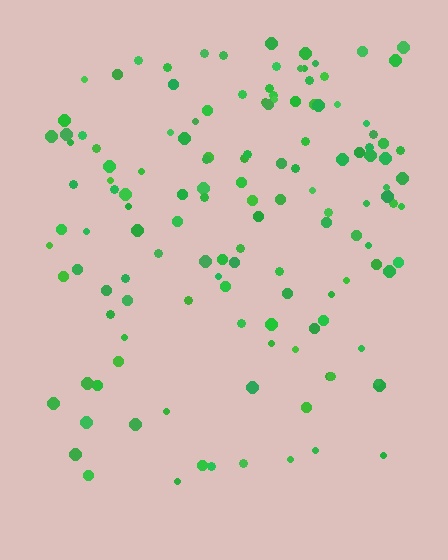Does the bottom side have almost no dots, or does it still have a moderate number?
Still a moderate number, just noticeably fewer than the top.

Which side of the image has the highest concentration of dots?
The top.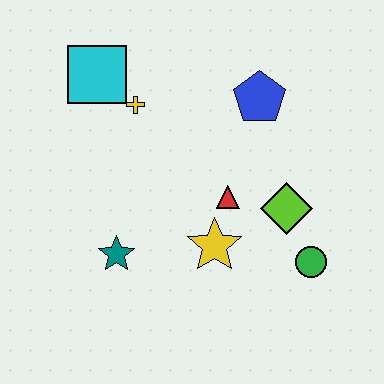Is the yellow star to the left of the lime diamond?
Yes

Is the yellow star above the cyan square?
No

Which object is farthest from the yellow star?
The cyan square is farthest from the yellow star.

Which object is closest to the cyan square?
The yellow cross is closest to the cyan square.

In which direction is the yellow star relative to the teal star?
The yellow star is to the right of the teal star.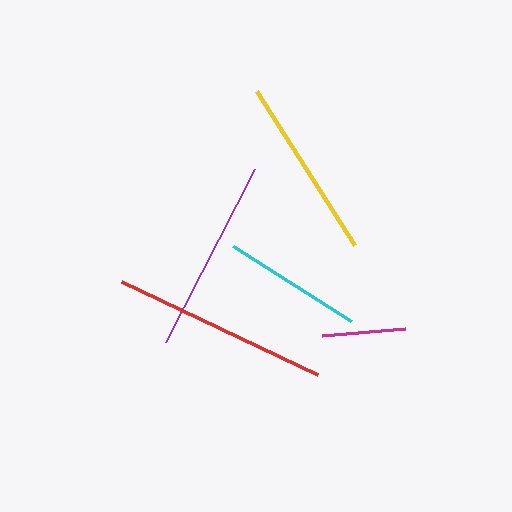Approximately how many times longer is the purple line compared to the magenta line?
The purple line is approximately 2.3 times the length of the magenta line.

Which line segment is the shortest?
The magenta line is the shortest at approximately 84 pixels.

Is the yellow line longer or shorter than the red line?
The red line is longer than the yellow line.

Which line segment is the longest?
The red line is the longest at approximately 217 pixels.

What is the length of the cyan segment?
The cyan segment is approximately 140 pixels long.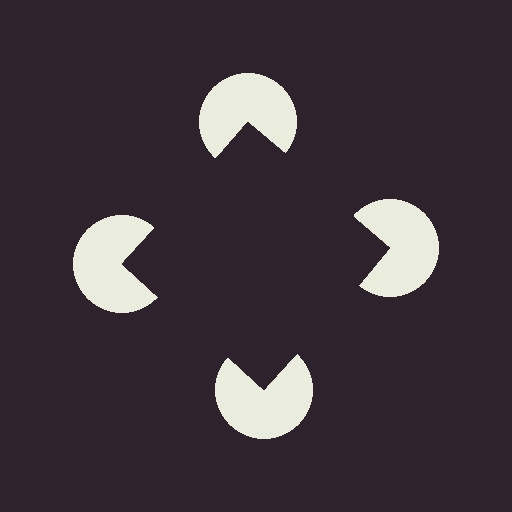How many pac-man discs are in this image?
There are 4 — one at each vertex of the illusory square.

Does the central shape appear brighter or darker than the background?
It typically appears slightly darker than the background, even though no actual brightness change is drawn.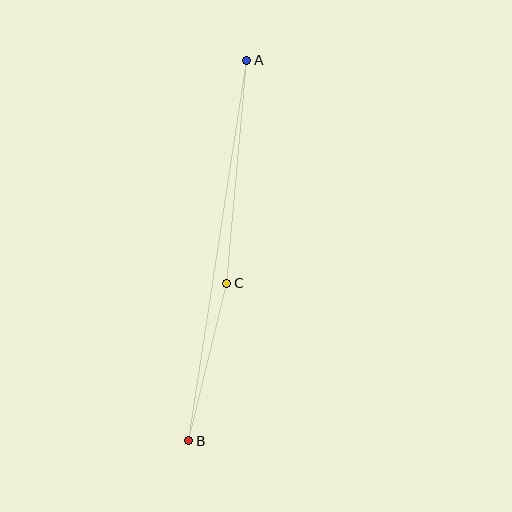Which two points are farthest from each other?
Points A and B are farthest from each other.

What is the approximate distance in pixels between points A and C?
The distance between A and C is approximately 224 pixels.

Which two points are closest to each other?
Points B and C are closest to each other.